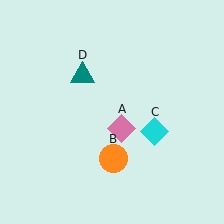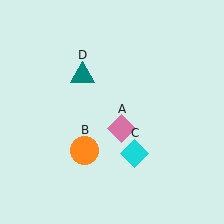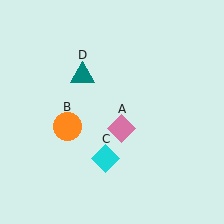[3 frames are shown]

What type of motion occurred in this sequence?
The orange circle (object B), cyan diamond (object C) rotated clockwise around the center of the scene.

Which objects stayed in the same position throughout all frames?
Pink diamond (object A) and teal triangle (object D) remained stationary.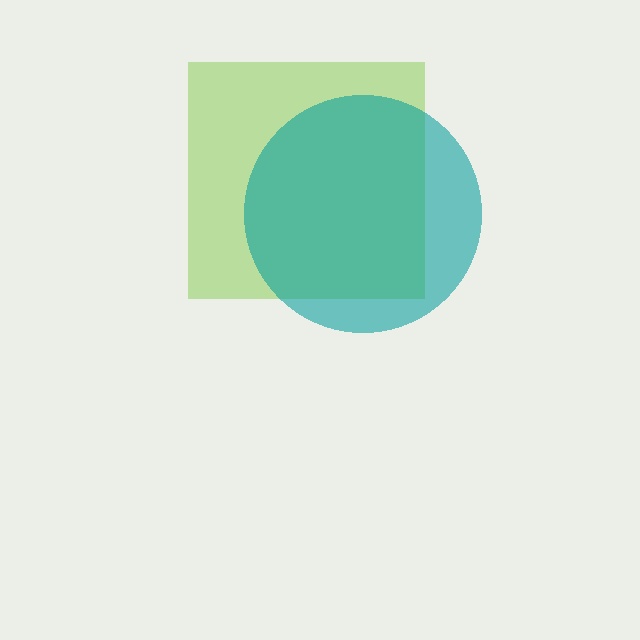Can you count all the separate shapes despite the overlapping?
Yes, there are 2 separate shapes.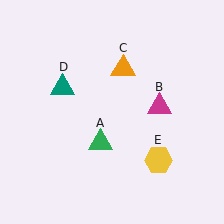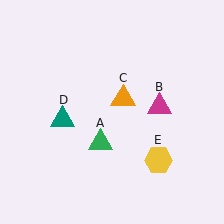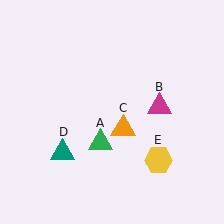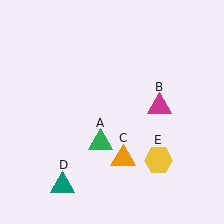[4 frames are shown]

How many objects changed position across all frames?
2 objects changed position: orange triangle (object C), teal triangle (object D).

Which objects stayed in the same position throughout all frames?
Green triangle (object A) and magenta triangle (object B) and yellow hexagon (object E) remained stationary.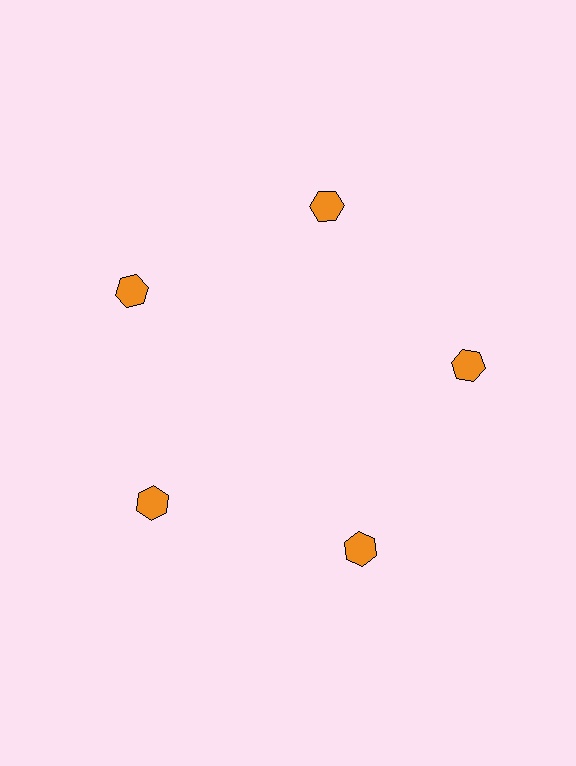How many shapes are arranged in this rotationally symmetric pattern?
There are 5 shapes, arranged in 5 groups of 1.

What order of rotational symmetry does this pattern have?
This pattern has 5-fold rotational symmetry.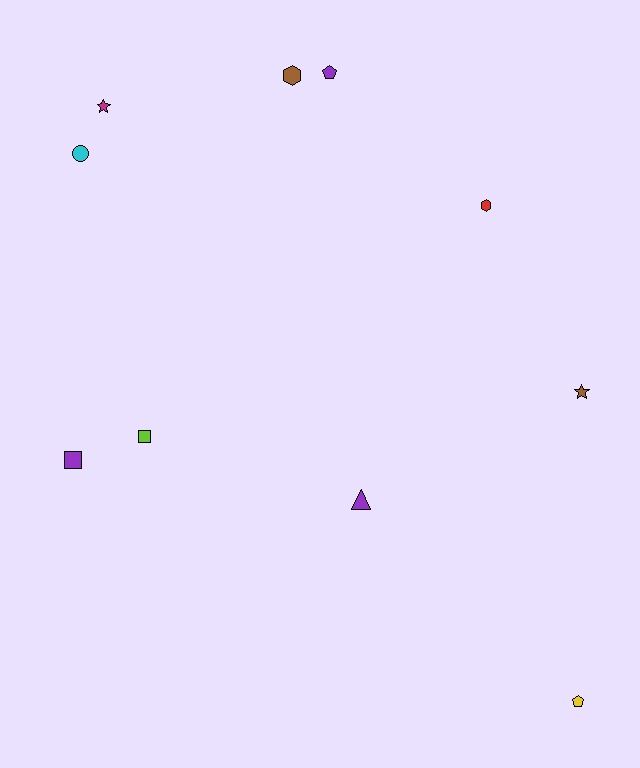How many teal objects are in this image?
There are no teal objects.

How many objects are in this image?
There are 10 objects.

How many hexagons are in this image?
There are 2 hexagons.